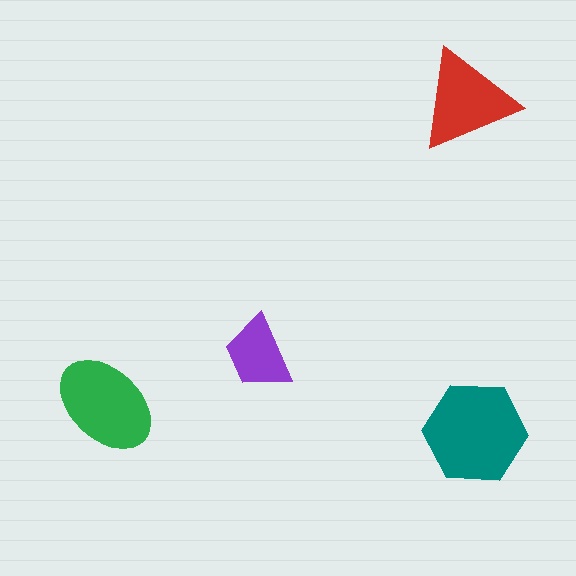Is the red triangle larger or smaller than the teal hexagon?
Smaller.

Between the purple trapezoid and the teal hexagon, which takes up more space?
The teal hexagon.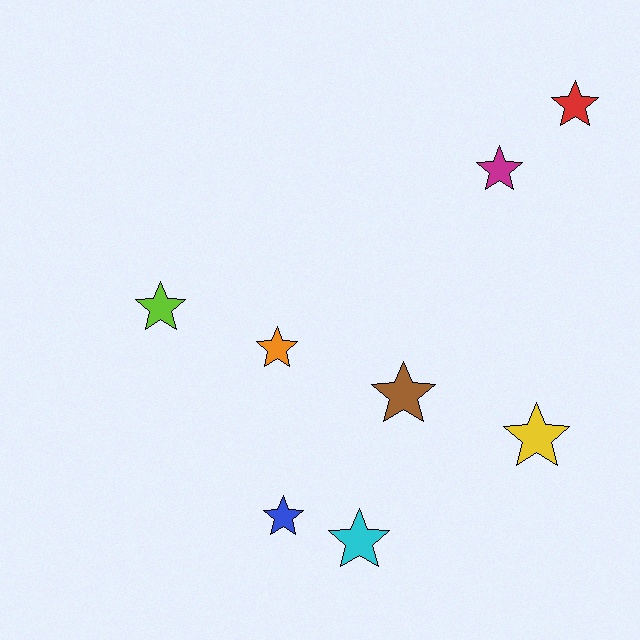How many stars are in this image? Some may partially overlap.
There are 8 stars.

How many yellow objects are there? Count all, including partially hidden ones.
There is 1 yellow object.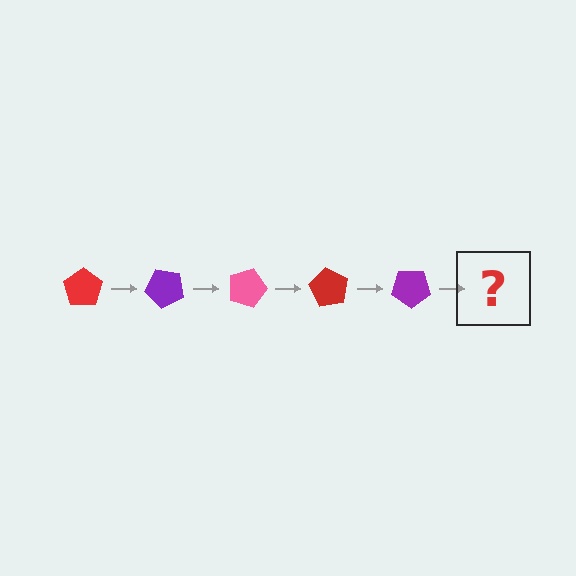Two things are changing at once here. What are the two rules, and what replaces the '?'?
The two rules are that it rotates 45 degrees each step and the color cycles through red, purple, and pink. The '?' should be a pink pentagon, rotated 225 degrees from the start.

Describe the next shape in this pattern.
It should be a pink pentagon, rotated 225 degrees from the start.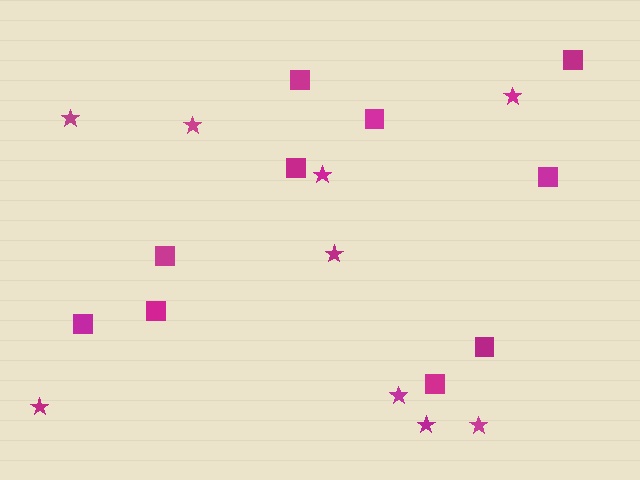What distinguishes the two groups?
There are 2 groups: one group of stars (9) and one group of squares (10).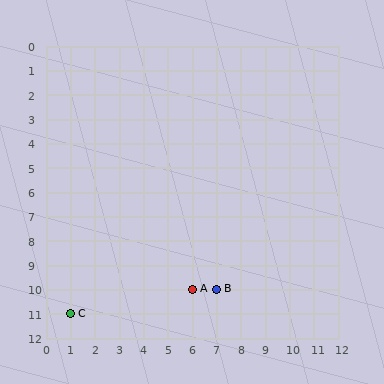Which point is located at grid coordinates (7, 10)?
Point B is at (7, 10).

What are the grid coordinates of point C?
Point C is at grid coordinates (1, 11).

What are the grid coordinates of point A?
Point A is at grid coordinates (6, 10).